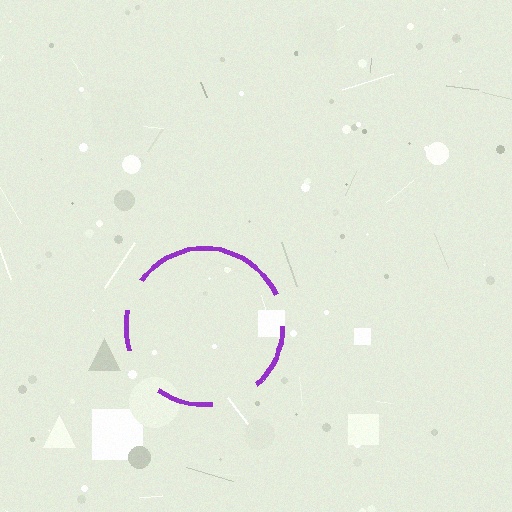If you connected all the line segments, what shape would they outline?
They would outline a circle.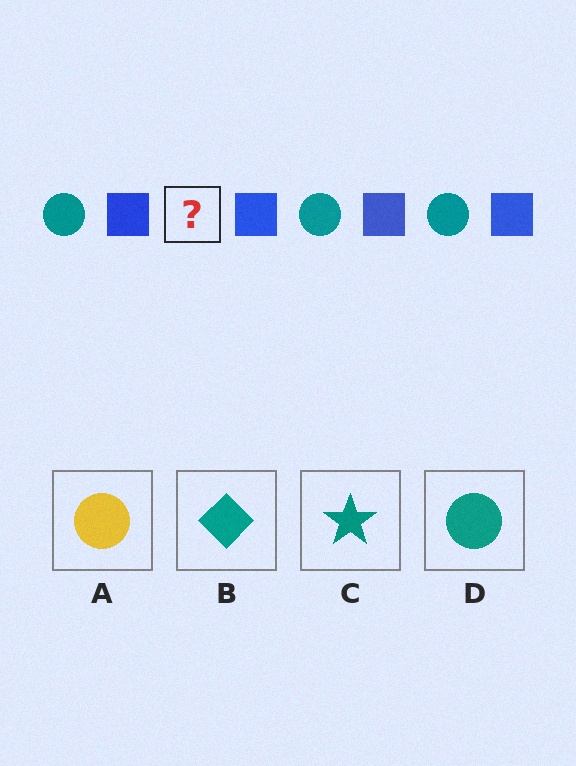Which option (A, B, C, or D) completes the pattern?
D.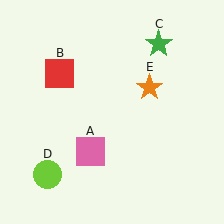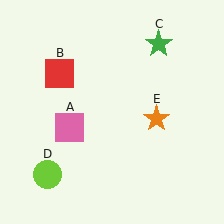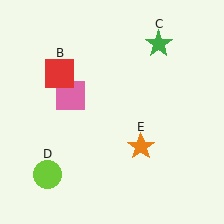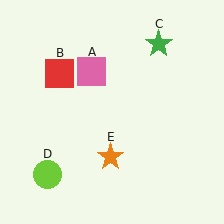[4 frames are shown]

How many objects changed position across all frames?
2 objects changed position: pink square (object A), orange star (object E).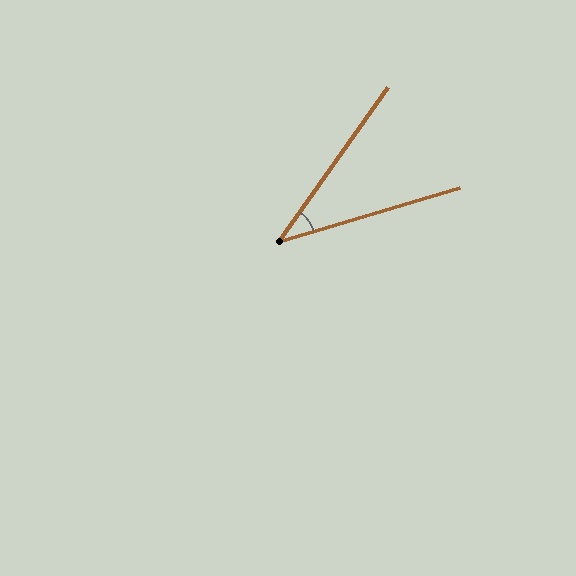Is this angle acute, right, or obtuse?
It is acute.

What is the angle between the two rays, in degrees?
Approximately 38 degrees.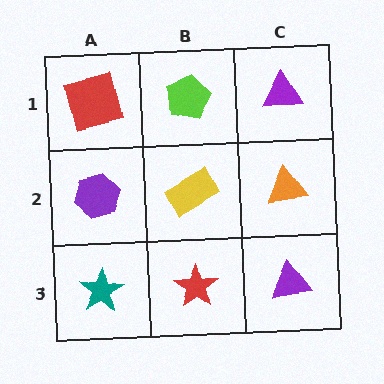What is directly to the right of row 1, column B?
A purple triangle.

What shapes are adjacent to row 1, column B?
A yellow rectangle (row 2, column B), a red square (row 1, column A), a purple triangle (row 1, column C).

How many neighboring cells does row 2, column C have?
3.